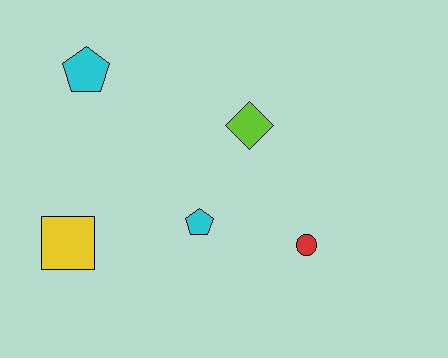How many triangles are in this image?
There are no triangles.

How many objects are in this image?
There are 5 objects.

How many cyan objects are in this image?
There are 2 cyan objects.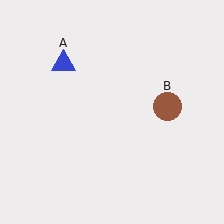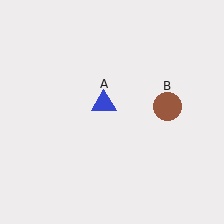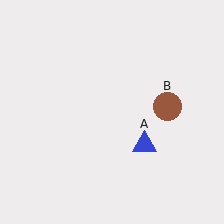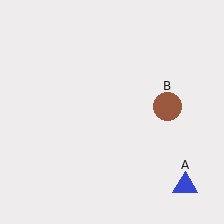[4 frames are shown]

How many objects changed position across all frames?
1 object changed position: blue triangle (object A).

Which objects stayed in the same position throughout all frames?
Brown circle (object B) remained stationary.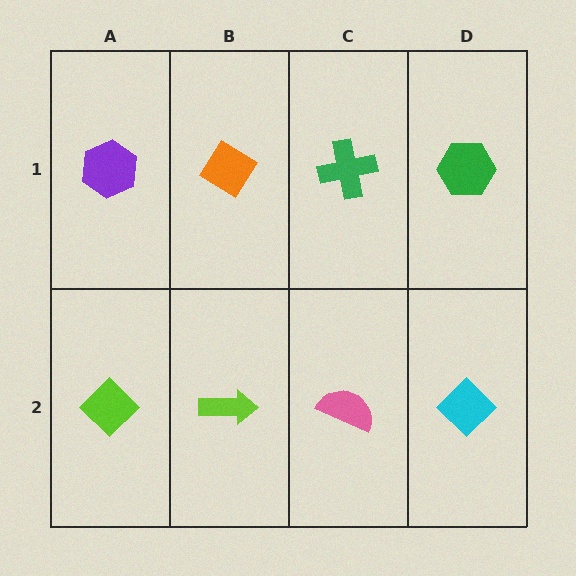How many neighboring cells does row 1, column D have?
2.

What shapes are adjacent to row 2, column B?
An orange diamond (row 1, column B), a lime diamond (row 2, column A), a pink semicircle (row 2, column C).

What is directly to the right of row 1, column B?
A green cross.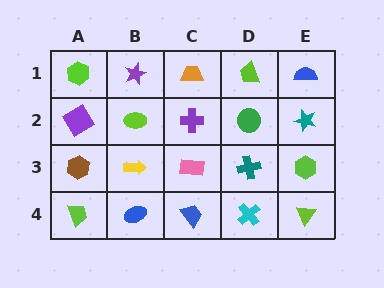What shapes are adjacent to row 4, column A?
A brown hexagon (row 3, column A), a blue ellipse (row 4, column B).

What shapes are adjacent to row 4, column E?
A lime hexagon (row 3, column E), a cyan cross (row 4, column D).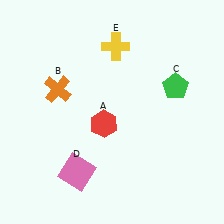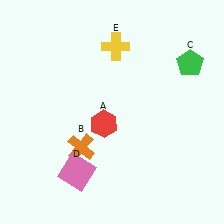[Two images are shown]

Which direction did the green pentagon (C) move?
The green pentagon (C) moved up.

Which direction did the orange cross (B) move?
The orange cross (B) moved down.